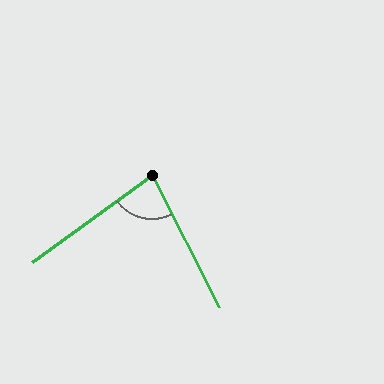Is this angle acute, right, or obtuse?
It is acute.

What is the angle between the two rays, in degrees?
Approximately 81 degrees.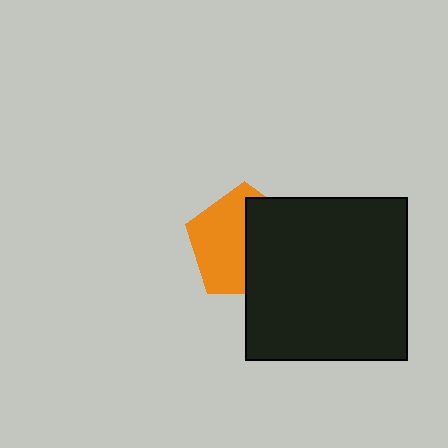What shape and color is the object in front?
The object in front is a black square.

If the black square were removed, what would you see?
You would see the complete orange pentagon.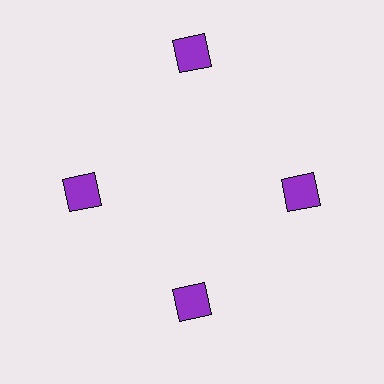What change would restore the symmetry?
The symmetry would be restored by moving it inward, back onto the ring so that all 4 diamonds sit at equal angles and equal distance from the center.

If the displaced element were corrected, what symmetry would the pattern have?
It would have 4-fold rotational symmetry — the pattern would map onto itself every 90 degrees.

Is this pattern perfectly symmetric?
No. The 4 purple diamonds are arranged in a ring, but one element near the 12 o'clock position is pushed outward from the center, breaking the 4-fold rotational symmetry.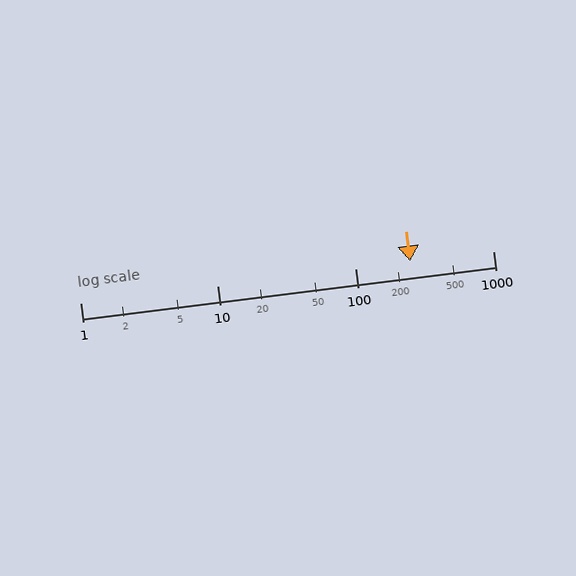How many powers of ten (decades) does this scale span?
The scale spans 3 decades, from 1 to 1000.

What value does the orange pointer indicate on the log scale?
The pointer indicates approximately 250.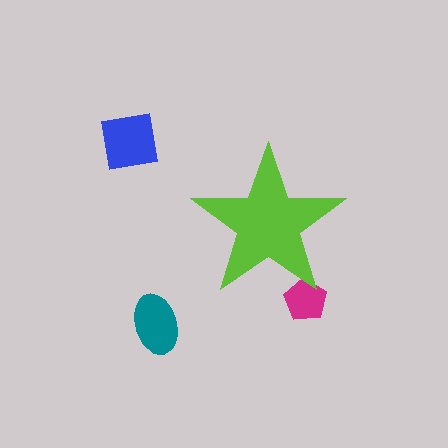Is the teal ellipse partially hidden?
No, the teal ellipse is fully visible.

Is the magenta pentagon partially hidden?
Yes, the magenta pentagon is partially hidden behind the lime star.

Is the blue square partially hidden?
No, the blue square is fully visible.